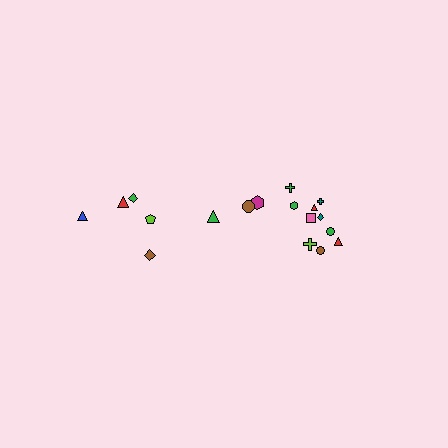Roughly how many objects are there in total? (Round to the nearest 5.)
Roughly 20 objects in total.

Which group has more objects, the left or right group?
The right group.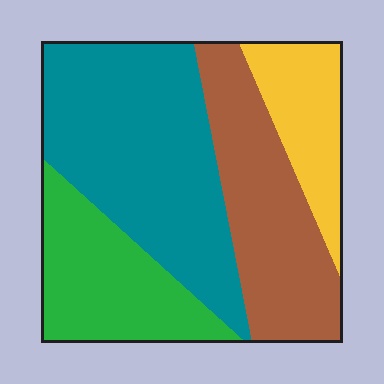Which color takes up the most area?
Teal, at roughly 40%.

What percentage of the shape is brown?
Brown covers roughly 25% of the shape.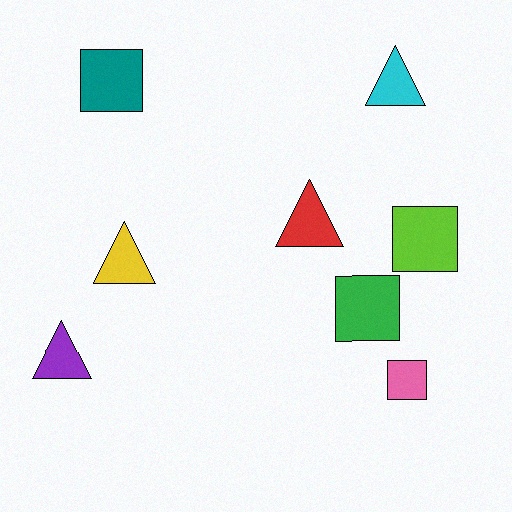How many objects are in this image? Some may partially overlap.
There are 8 objects.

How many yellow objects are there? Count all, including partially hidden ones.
There is 1 yellow object.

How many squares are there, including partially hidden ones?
There are 4 squares.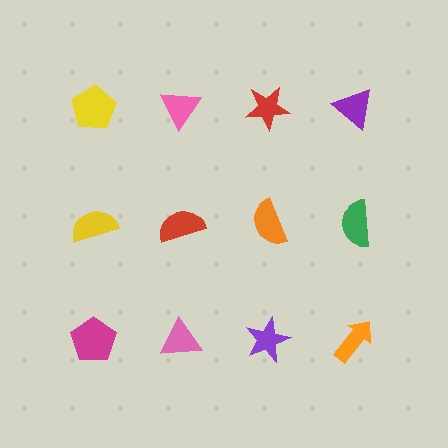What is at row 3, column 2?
A pink triangle.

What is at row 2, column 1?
A yellow semicircle.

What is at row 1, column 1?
A yellow pentagon.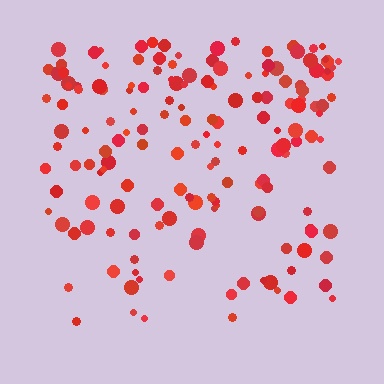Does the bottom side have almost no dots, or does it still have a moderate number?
Still a moderate number, just noticeably fewer than the top.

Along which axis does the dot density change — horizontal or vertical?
Vertical.